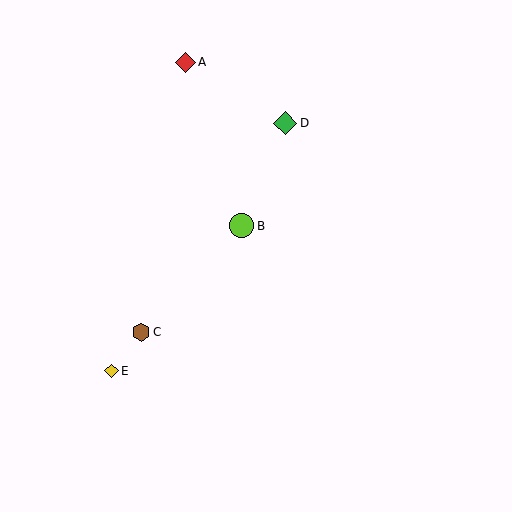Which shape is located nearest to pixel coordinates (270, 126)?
The green diamond (labeled D) at (285, 123) is nearest to that location.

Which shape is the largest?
The lime circle (labeled B) is the largest.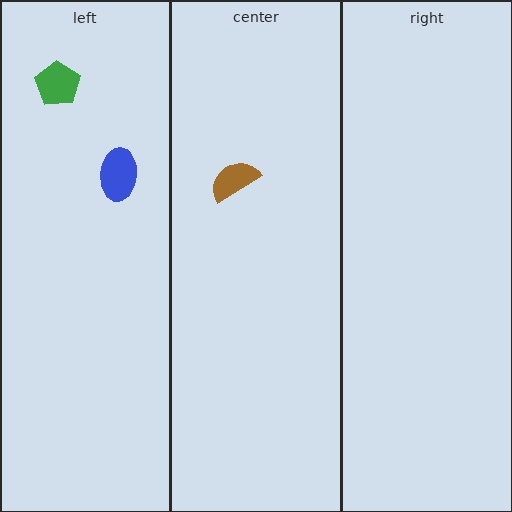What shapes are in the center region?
The brown semicircle.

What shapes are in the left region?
The green pentagon, the blue ellipse.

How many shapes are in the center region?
1.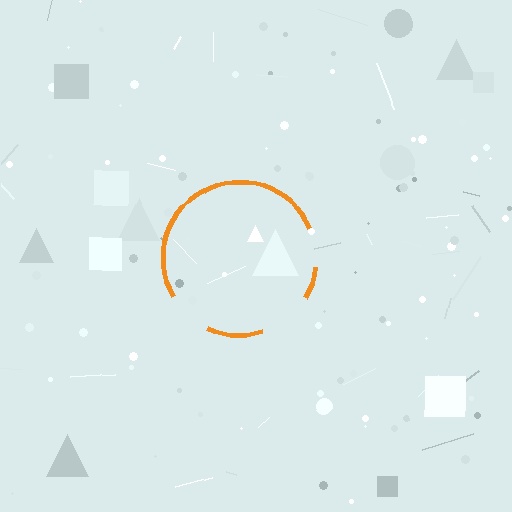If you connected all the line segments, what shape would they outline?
They would outline a circle.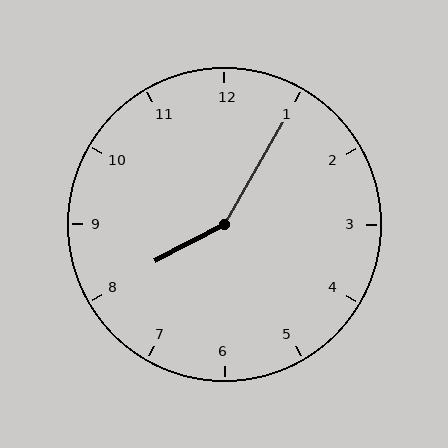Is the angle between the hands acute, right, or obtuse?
It is obtuse.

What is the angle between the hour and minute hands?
Approximately 148 degrees.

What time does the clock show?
8:05.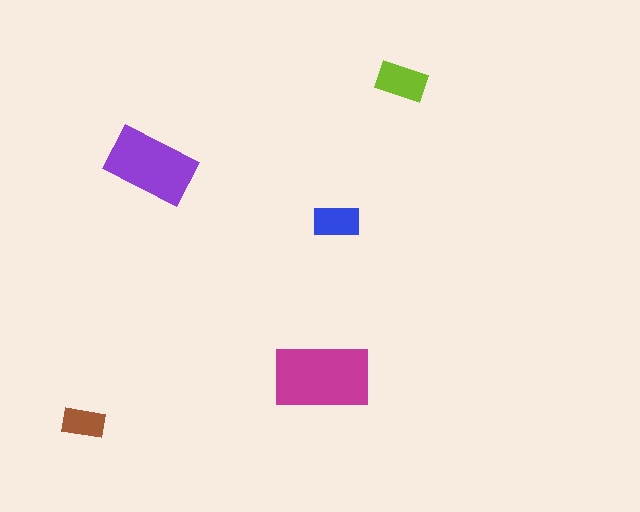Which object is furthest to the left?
The brown rectangle is leftmost.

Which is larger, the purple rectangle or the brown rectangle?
The purple one.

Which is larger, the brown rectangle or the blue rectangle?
The blue one.